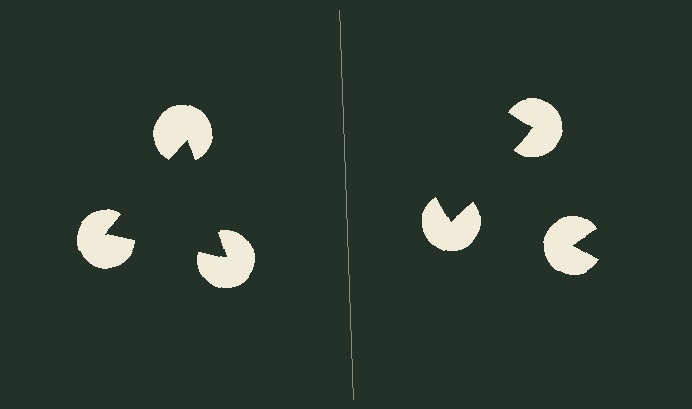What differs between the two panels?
The pac-man discs are positioned identically on both sides; only the wedge orientations differ. On the left they align to a triangle; on the right they are misaligned.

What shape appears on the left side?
An illusory triangle.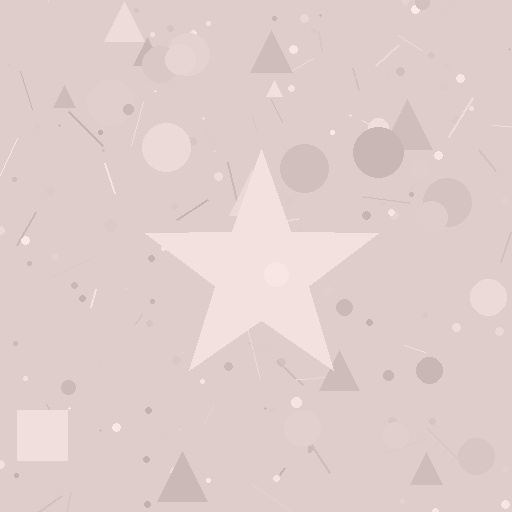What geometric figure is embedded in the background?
A star is embedded in the background.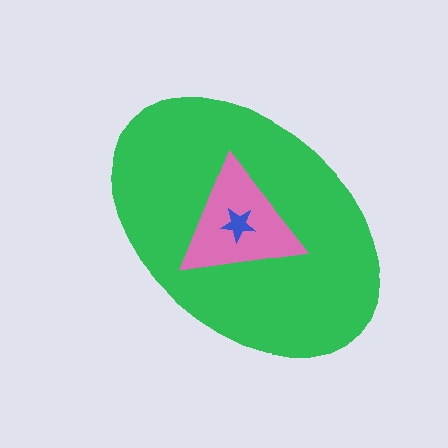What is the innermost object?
The blue star.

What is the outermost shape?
The green ellipse.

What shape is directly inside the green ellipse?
The pink triangle.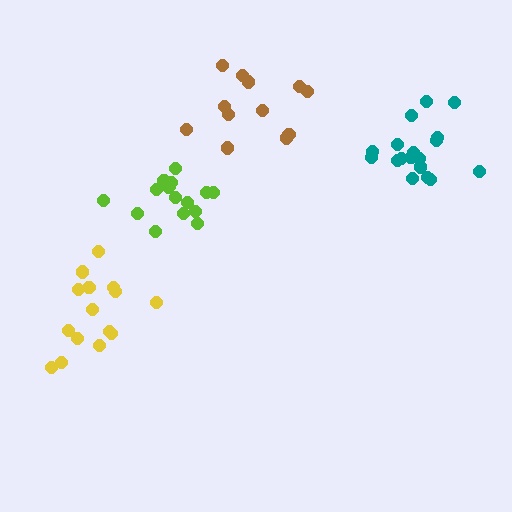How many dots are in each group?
Group 1: 12 dots, Group 2: 18 dots, Group 3: 16 dots, Group 4: 15 dots (61 total).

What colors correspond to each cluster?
The clusters are colored: brown, teal, lime, yellow.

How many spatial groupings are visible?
There are 4 spatial groupings.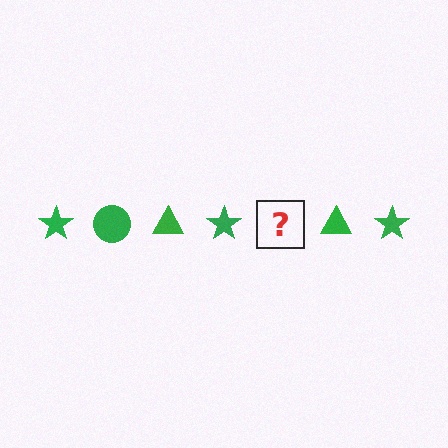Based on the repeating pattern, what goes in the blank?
The blank should be a green circle.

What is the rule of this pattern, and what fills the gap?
The rule is that the pattern cycles through star, circle, triangle shapes in green. The gap should be filled with a green circle.